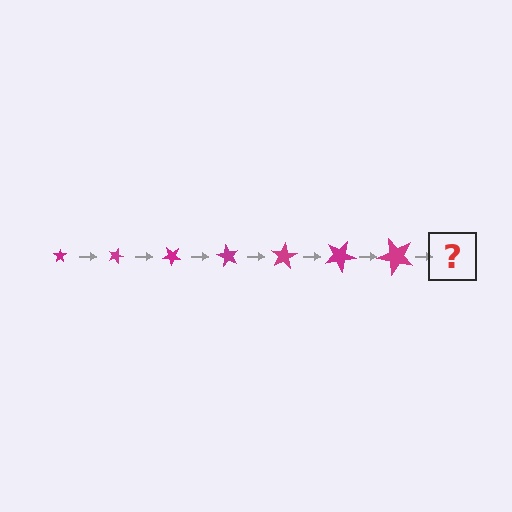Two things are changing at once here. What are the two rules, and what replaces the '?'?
The two rules are that the star grows larger each step and it rotates 20 degrees each step. The '?' should be a star, larger than the previous one and rotated 140 degrees from the start.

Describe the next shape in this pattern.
It should be a star, larger than the previous one and rotated 140 degrees from the start.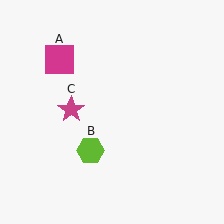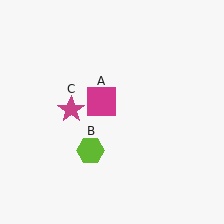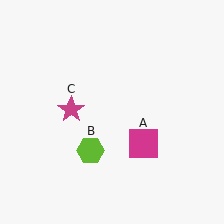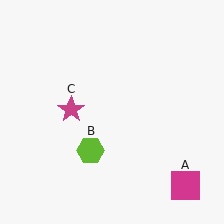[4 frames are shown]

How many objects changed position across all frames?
1 object changed position: magenta square (object A).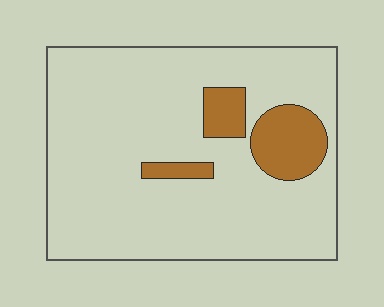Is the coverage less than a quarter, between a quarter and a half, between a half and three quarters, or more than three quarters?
Less than a quarter.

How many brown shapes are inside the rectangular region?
3.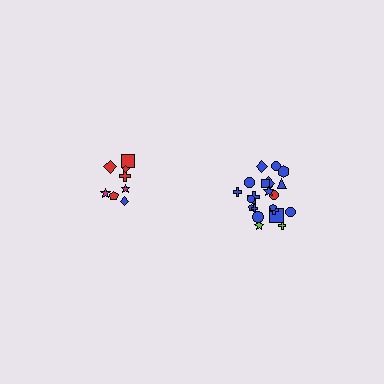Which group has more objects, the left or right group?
The right group.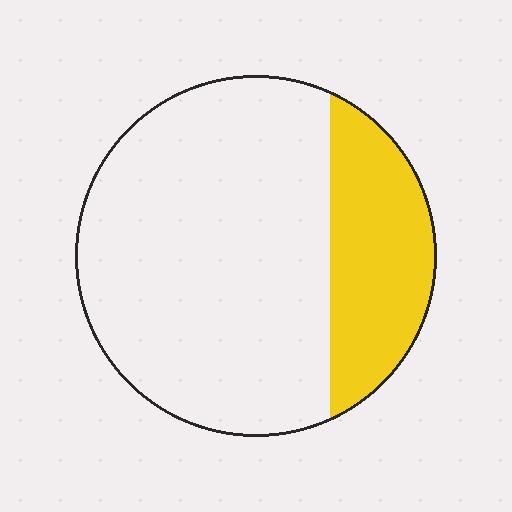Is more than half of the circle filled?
No.